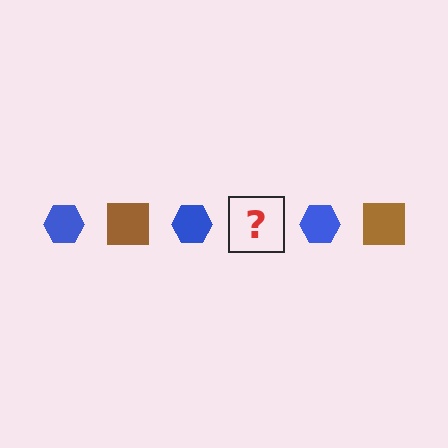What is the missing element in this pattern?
The missing element is a brown square.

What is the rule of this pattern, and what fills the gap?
The rule is that the pattern alternates between blue hexagon and brown square. The gap should be filled with a brown square.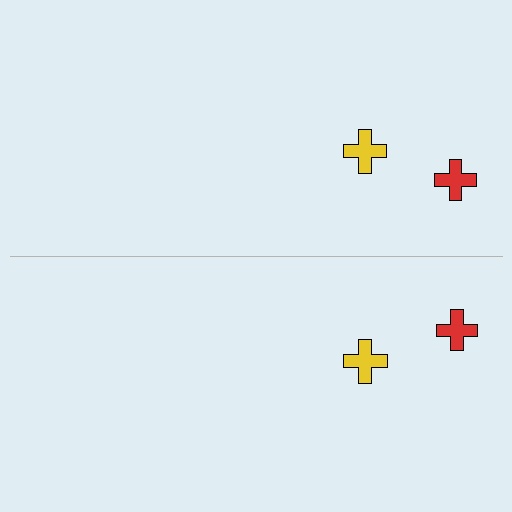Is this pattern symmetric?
Yes, this pattern has bilateral (reflection) symmetry.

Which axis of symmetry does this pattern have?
The pattern has a horizontal axis of symmetry running through the center of the image.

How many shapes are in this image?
There are 4 shapes in this image.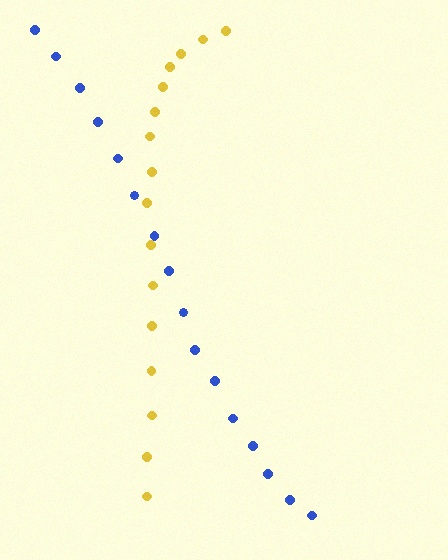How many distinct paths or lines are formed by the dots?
There are 2 distinct paths.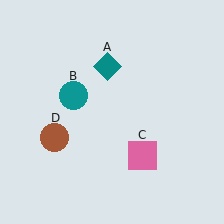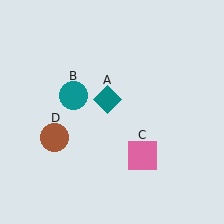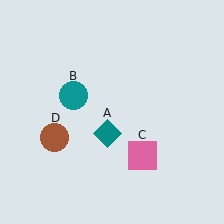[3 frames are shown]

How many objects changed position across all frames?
1 object changed position: teal diamond (object A).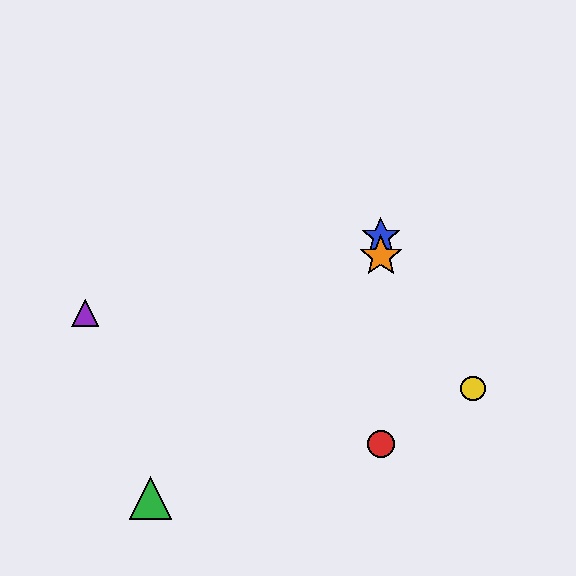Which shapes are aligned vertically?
The red circle, the blue star, the orange star are aligned vertically.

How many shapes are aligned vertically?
3 shapes (the red circle, the blue star, the orange star) are aligned vertically.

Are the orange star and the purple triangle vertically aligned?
No, the orange star is at x≈381 and the purple triangle is at x≈85.